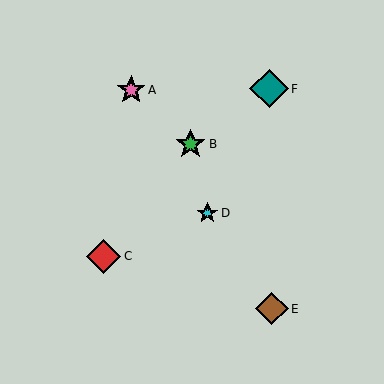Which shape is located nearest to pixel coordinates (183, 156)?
The green star (labeled B) at (191, 144) is nearest to that location.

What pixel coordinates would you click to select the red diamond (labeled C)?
Click at (103, 256) to select the red diamond C.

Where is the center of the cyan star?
The center of the cyan star is at (207, 213).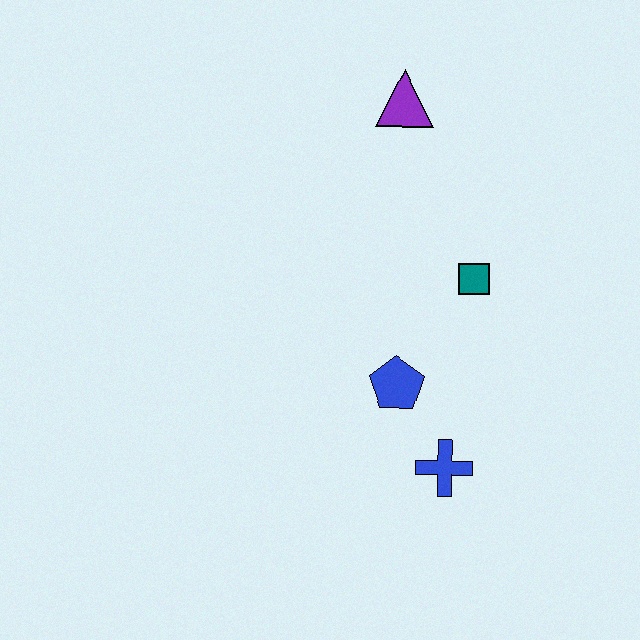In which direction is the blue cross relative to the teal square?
The blue cross is below the teal square.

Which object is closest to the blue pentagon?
The blue cross is closest to the blue pentagon.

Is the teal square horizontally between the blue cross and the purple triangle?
No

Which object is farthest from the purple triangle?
The blue cross is farthest from the purple triangle.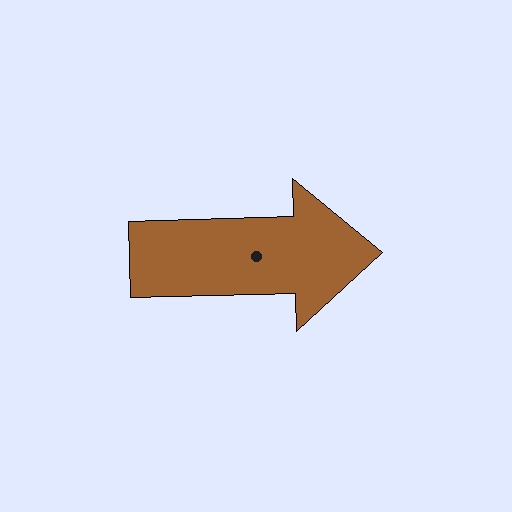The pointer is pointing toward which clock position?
Roughly 3 o'clock.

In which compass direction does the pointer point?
East.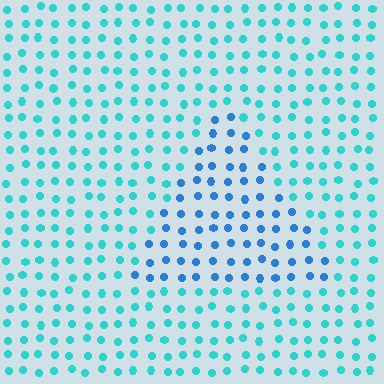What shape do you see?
I see a triangle.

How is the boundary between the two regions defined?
The boundary is defined purely by a slight shift in hue (about 34 degrees). Spacing, size, and orientation are identical on both sides.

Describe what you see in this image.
The image is filled with small cyan elements in a uniform arrangement. A triangle-shaped region is visible where the elements are tinted to a slightly different hue, forming a subtle color boundary.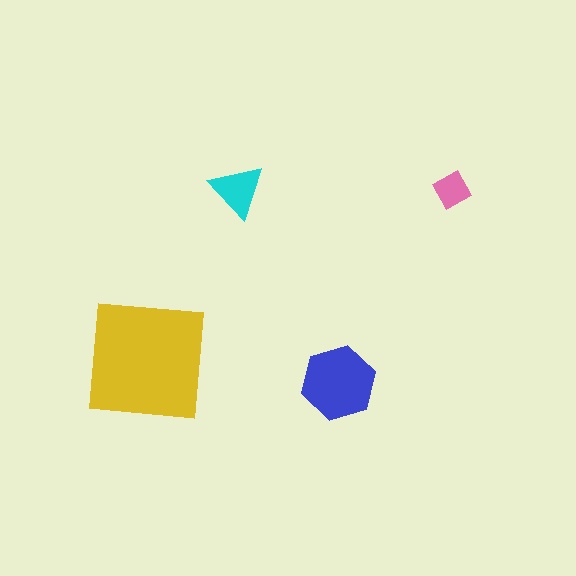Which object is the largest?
The yellow square.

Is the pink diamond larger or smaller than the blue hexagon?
Smaller.